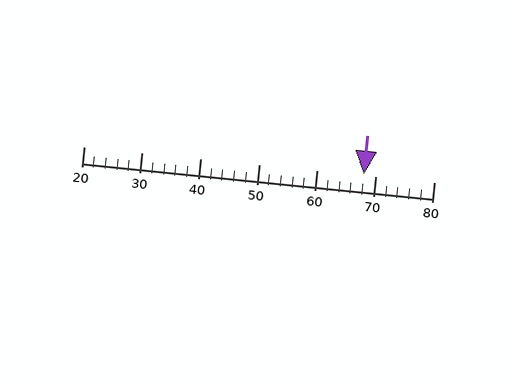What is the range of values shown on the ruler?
The ruler shows values from 20 to 80.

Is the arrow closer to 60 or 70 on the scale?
The arrow is closer to 70.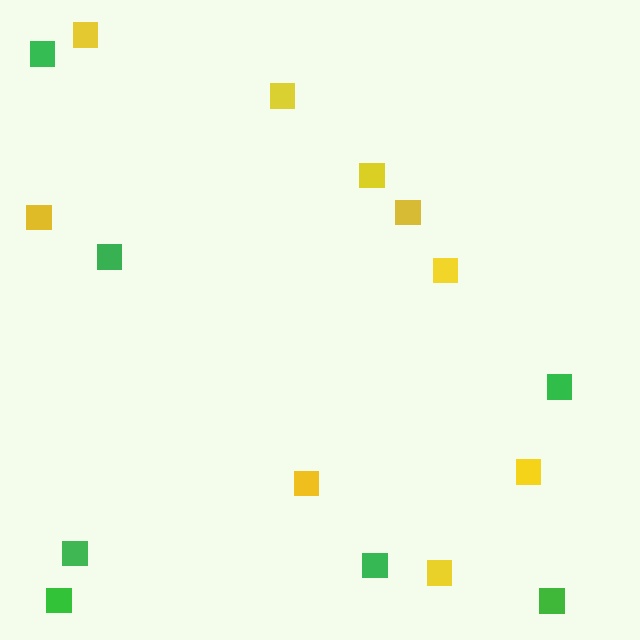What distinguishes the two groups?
There are 2 groups: one group of green squares (7) and one group of yellow squares (9).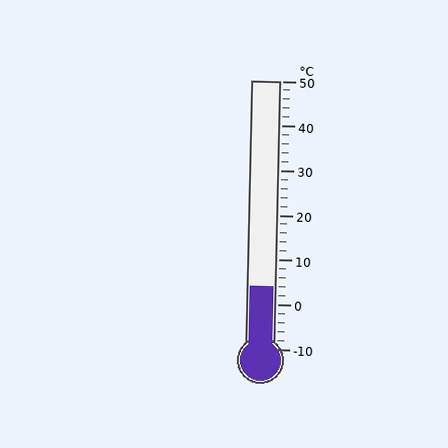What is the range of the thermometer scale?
The thermometer scale ranges from -10°C to 50°C.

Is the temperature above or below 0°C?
The temperature is above 0°C.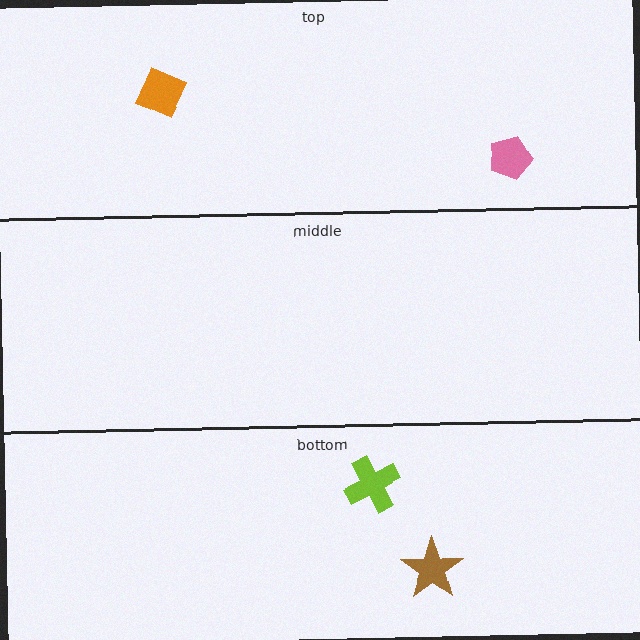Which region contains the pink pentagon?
The top region.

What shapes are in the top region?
The pink pentagon, the orange diamond.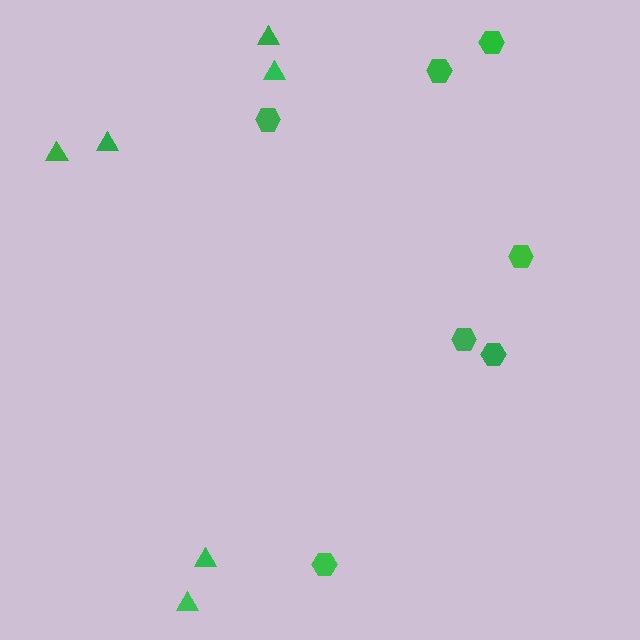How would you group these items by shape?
There are 2 groups: one group of triangles (6) and one group of hexagons (7).